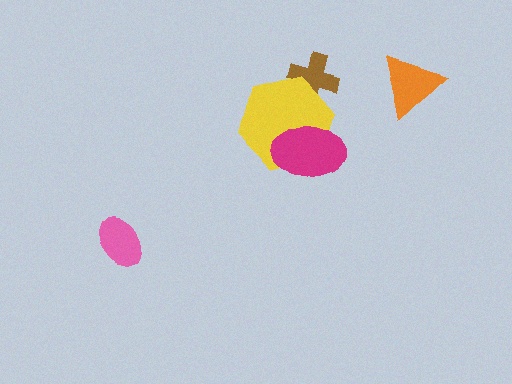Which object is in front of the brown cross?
The yellow hexagon is in front of the brown cross.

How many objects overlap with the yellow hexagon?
2 objects overlap with the yellow hexagon.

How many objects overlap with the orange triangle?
0 objects overlap with the orange triangle.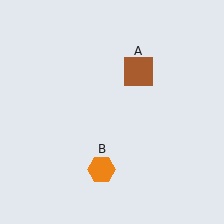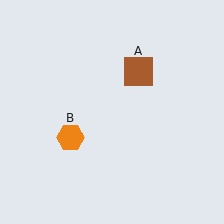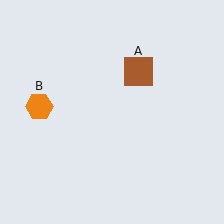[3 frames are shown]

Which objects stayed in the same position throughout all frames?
Brown square (object A) remained stationary.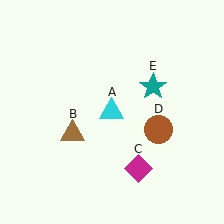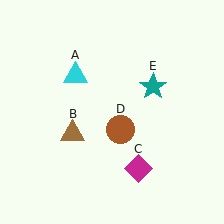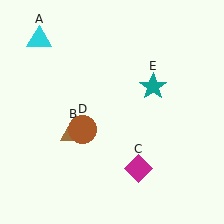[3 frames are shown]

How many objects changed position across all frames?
2 objects changed position: cyan triangle (object A), brown circle (object D).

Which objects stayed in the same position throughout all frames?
Brown triangle (object B) and magenta diamond (object C) and teal star (object E) remained stationary.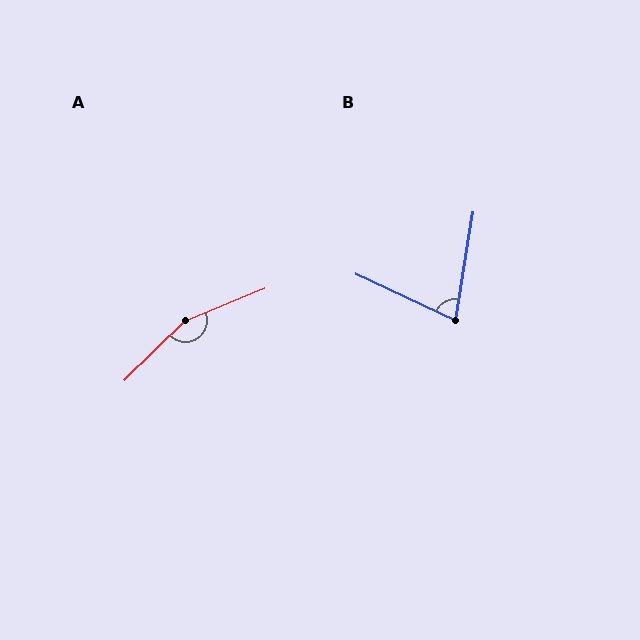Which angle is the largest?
A, at approximately 157 degrees.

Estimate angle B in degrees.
Approximately 74 degrees.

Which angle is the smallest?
B, at approximately 74 degrees.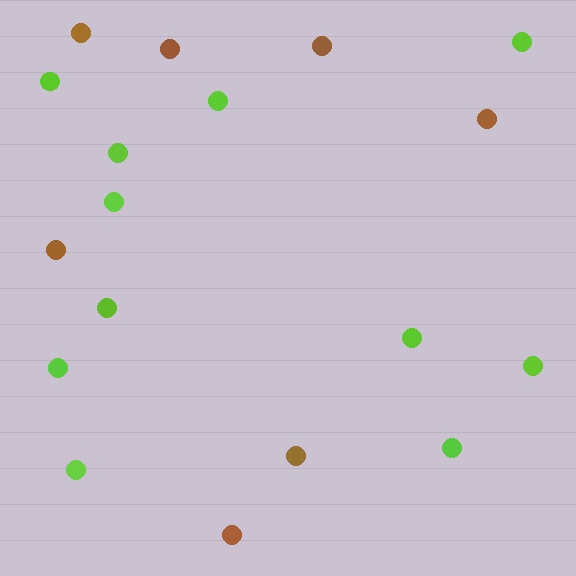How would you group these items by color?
There are 2 groups: one group of lime circles (11) and one group of brown circles (7).